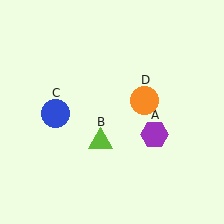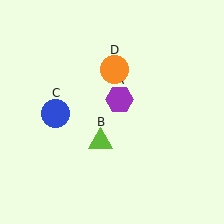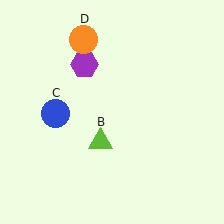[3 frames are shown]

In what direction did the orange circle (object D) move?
The orange circle (object D) moved up and to the left.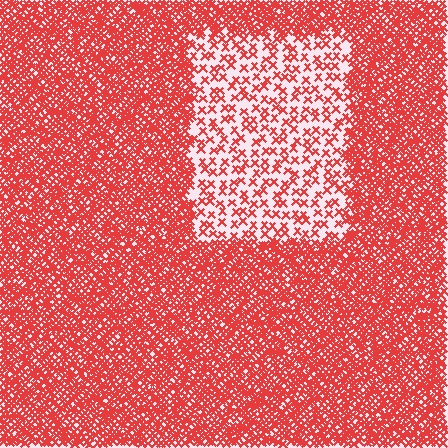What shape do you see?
I see a rectangle.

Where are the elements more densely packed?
The elements are more densely packed outside the rectangle boundary.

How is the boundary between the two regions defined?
The boundary is defined by a change in element density (approximately 3.1x ratio). All elements are the same color, size, and shape.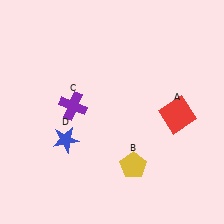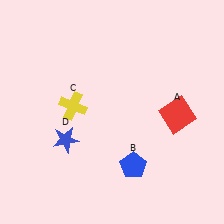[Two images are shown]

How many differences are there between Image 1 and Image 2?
There are 2 differences between the two images.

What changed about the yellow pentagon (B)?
In Image 1, B is yellow. In Image 2, it changed to blue.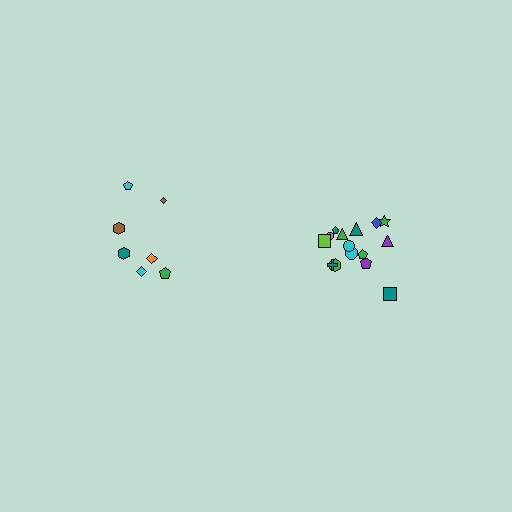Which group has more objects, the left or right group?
The right group.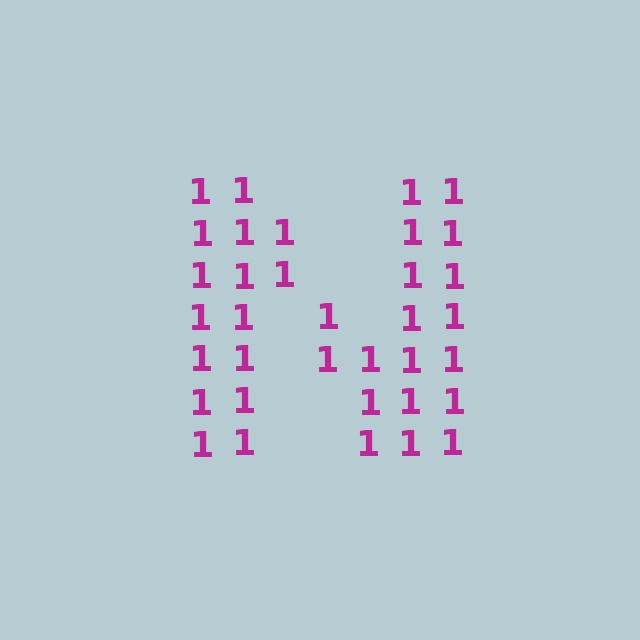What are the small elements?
The small elements are digit 1's.